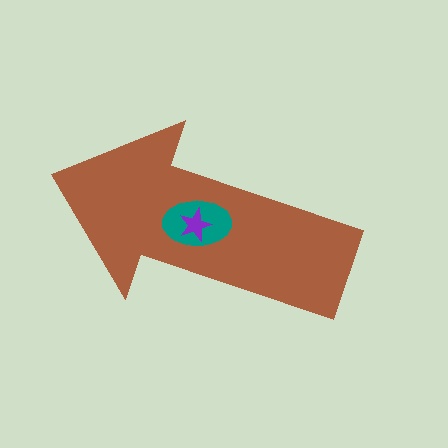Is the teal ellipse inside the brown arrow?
Yes.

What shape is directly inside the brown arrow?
The teal ellipse.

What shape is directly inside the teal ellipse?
The purple star.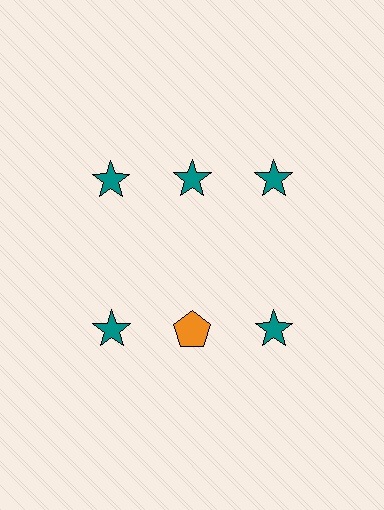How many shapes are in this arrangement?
There are 6 shapes arranged in a grid pattern.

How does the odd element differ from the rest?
It differs in both color (orange instead of teal) and shape (pentagon instead of star).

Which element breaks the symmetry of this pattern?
The orange pentagon in the second row, second from left column breaks the symmetry. All other shapes are teal stars.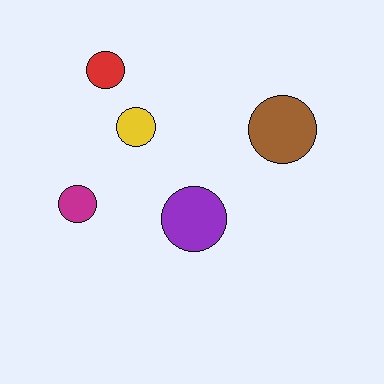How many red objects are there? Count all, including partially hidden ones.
There is 1 red object.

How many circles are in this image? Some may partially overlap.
There are 5 circles.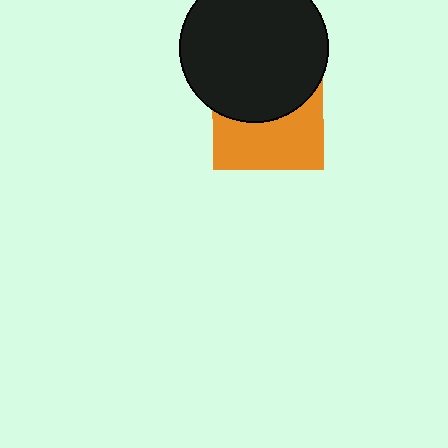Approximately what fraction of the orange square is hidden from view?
Roughly 50% of the orange square is hidden behind the black circle.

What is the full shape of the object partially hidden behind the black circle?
The partially hidden object is an orange square.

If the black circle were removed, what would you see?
You would see the complete orange square.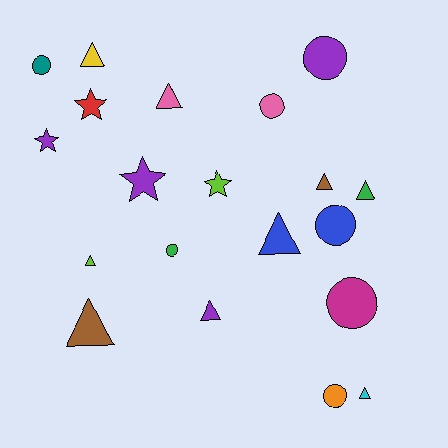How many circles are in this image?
There are 7 circles.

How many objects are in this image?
There are 20 objects.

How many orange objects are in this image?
There is 1 orange object.